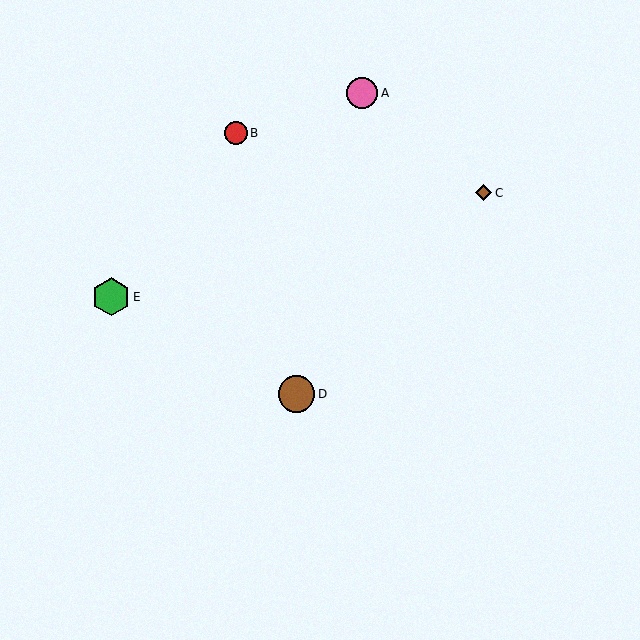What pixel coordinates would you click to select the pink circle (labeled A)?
Click at (362, 93) to select the pink circle A.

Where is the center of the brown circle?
The center of the brown circle is at (297, 394).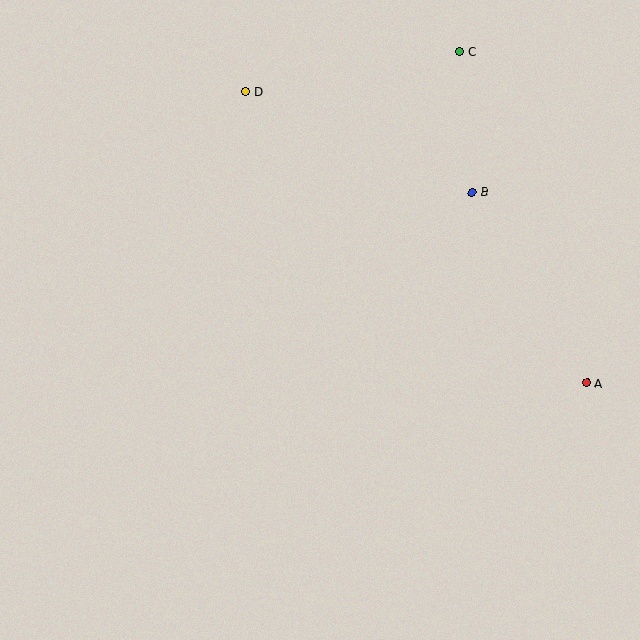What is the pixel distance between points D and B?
The distance between D and B is 248 pixels.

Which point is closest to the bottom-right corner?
Point A is closest to the bottom-right corner.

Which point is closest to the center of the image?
Point B at (472, 192) is closest to the center.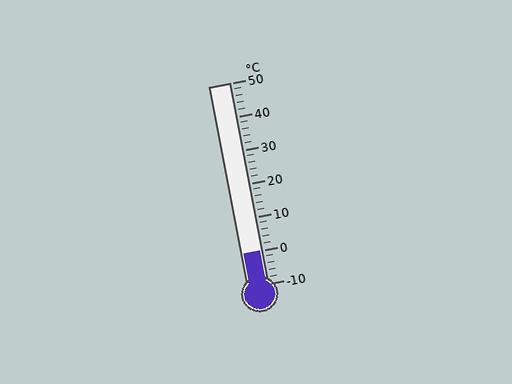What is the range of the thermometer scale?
The thermometer scale ranges from -10°C to 50°C.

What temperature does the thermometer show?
The thermometer shows approximately 0°C.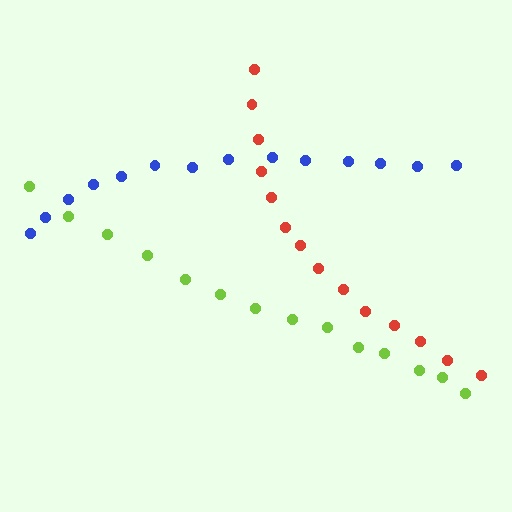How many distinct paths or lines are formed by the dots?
There are 3 distinct paths.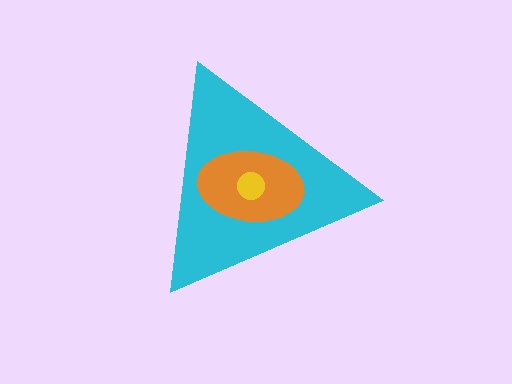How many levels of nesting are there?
3.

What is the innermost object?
The yellow circle.